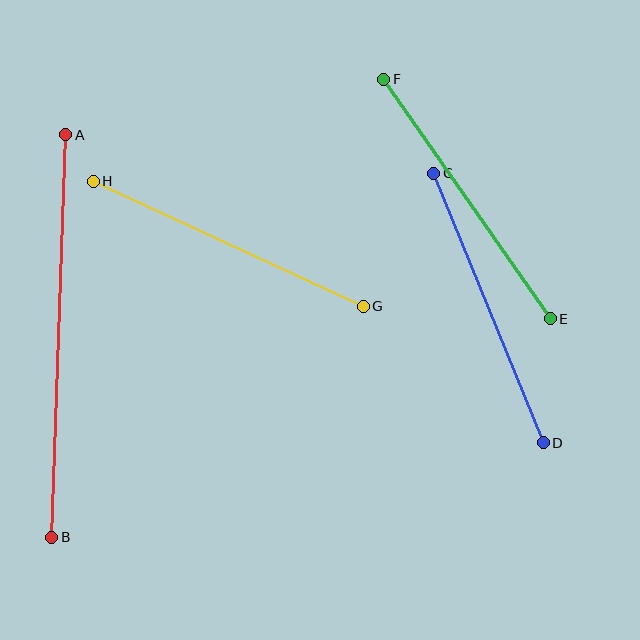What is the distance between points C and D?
The distance is approximately 291 pixels.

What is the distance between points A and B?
The distance is approximately 403 pixels.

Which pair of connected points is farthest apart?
Points A and B are farthest apart.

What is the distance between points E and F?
The distance is approximately 292 pixels.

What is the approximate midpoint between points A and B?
The midpoint is at approximately (59, 336) pixels.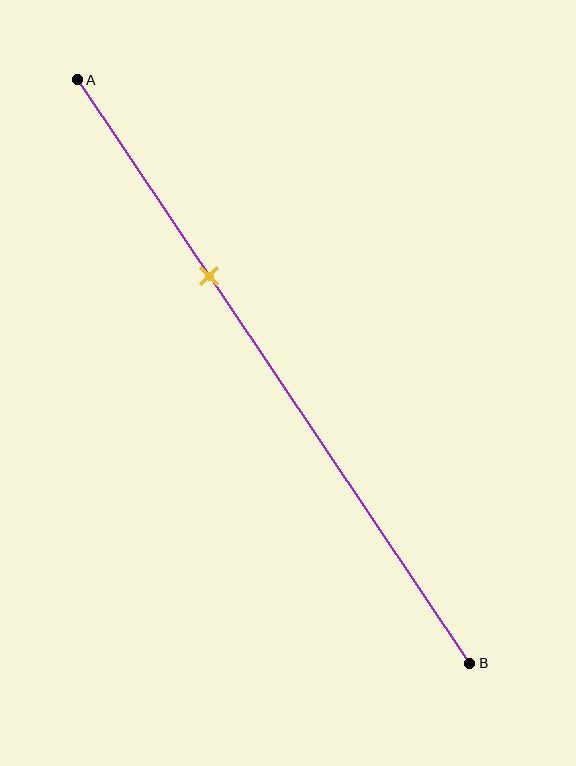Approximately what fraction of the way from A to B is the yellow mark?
The yellow mark is approximately 35% of the way from A to B.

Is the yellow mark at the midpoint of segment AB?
No, the mark is at about 35% from A, not at the 50% midpoint.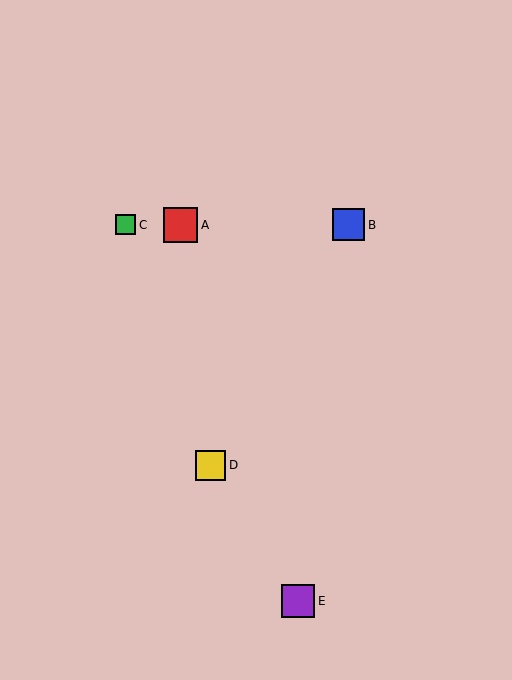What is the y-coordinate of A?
Object A is at y≈225.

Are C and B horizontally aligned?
Yes, both are at y≈225.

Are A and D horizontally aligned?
No, A is at y≈225 and D is at y≈465.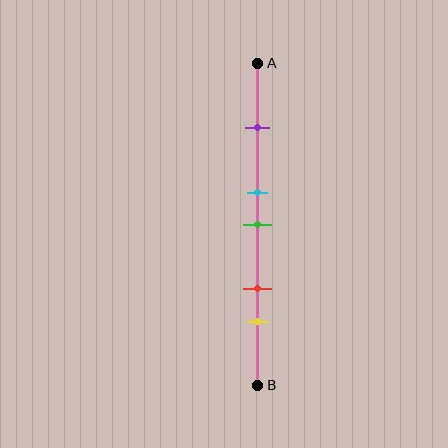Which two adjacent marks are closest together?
The cyan and green marks are the closest adjacent pair.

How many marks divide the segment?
There are 5 marks dividing the segment.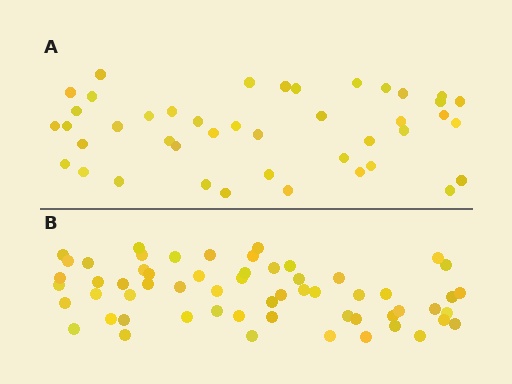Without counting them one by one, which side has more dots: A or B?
Region B (the bottom region) has more dots.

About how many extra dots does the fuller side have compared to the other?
Region B has approximately 15 more dots than region A.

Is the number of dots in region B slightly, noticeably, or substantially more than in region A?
Region B has noticeably more, but not dramatically so. The ratio is roughly 1.4 to 1.